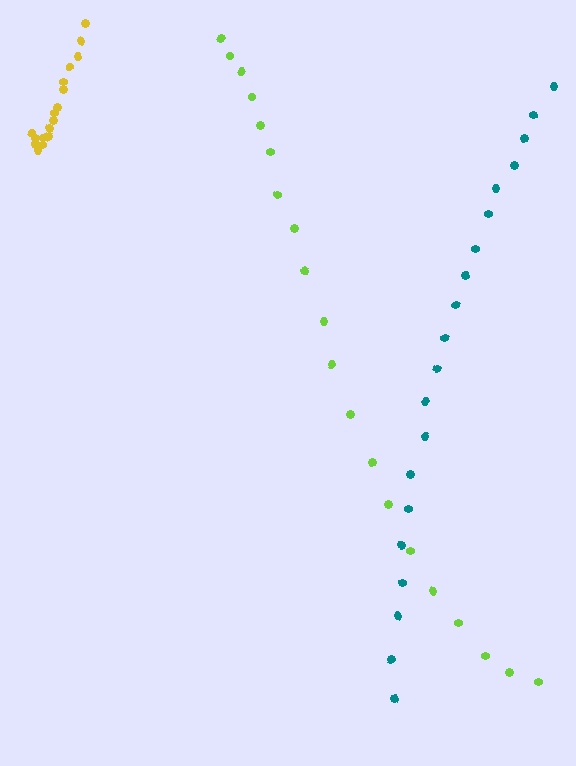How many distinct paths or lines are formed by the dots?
There are 3 distinct paths.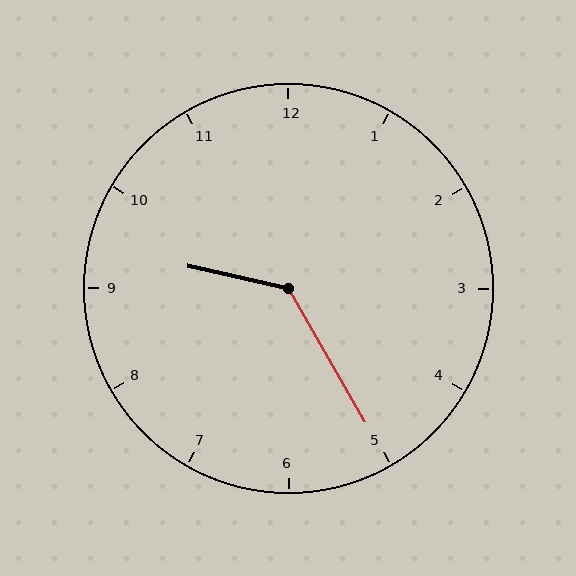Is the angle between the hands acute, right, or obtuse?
It is obtuse.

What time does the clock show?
9:25.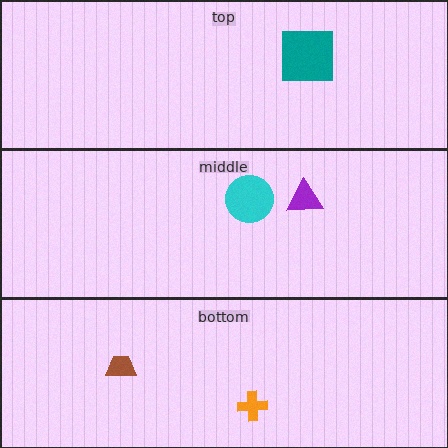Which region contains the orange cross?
The bottom region.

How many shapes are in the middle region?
2.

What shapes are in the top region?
The teal square.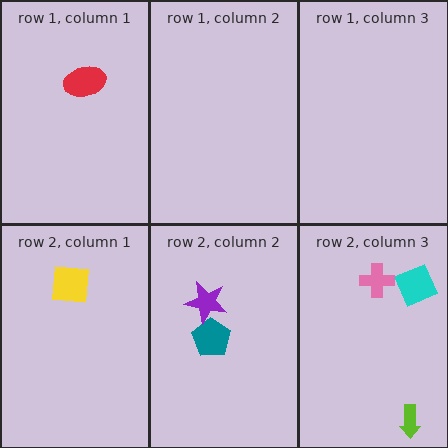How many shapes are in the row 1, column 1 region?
1.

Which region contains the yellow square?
The row 2, column 1 region.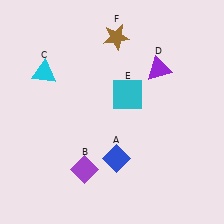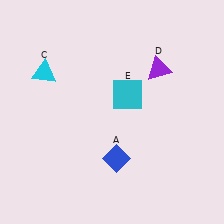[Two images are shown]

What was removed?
The purple diamond (B), the brown star (F) were removed in Image 2.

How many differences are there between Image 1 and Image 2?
There are 2 differences between the two images.